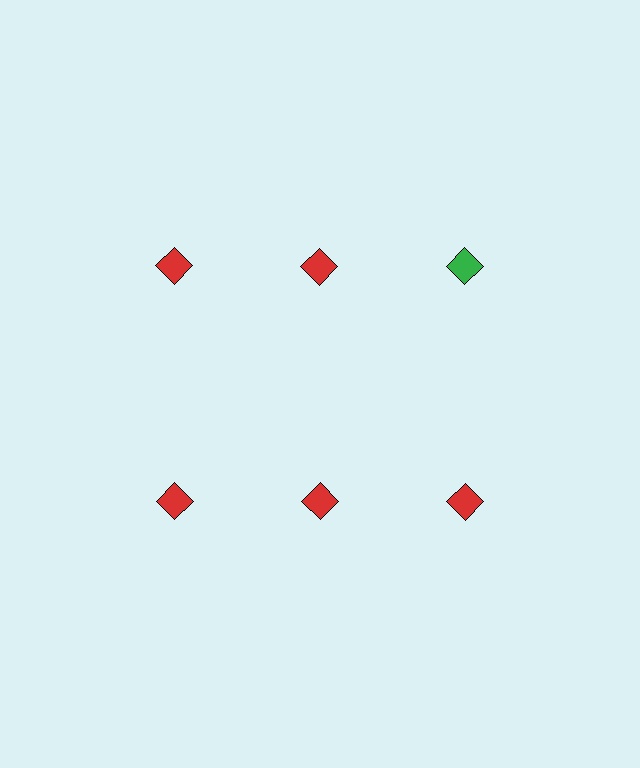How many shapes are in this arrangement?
There are 6 shapes arranged in a grid pattern.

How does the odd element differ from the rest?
It has a different color: green instead of red.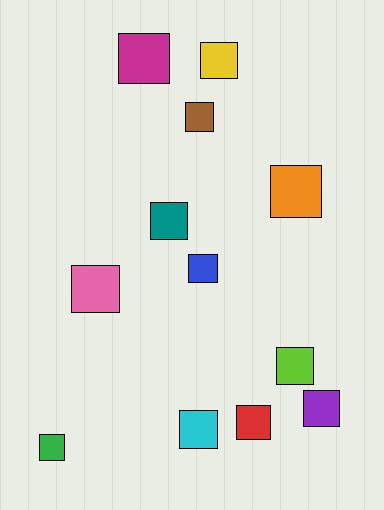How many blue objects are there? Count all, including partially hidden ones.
There is 1 blue object.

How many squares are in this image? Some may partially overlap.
There are 12 squares.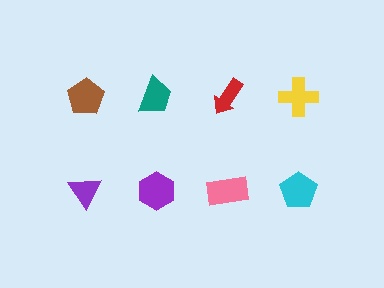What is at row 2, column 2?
A purple hexagon.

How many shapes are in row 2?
4 shapes.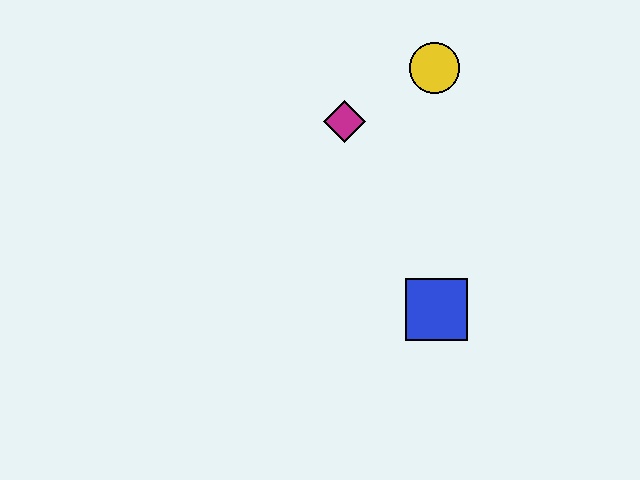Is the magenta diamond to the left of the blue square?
Yes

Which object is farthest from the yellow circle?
The blue square is farthest from the yellow circle.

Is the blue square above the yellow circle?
No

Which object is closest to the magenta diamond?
The yellow circle is closest to the magenta diamond.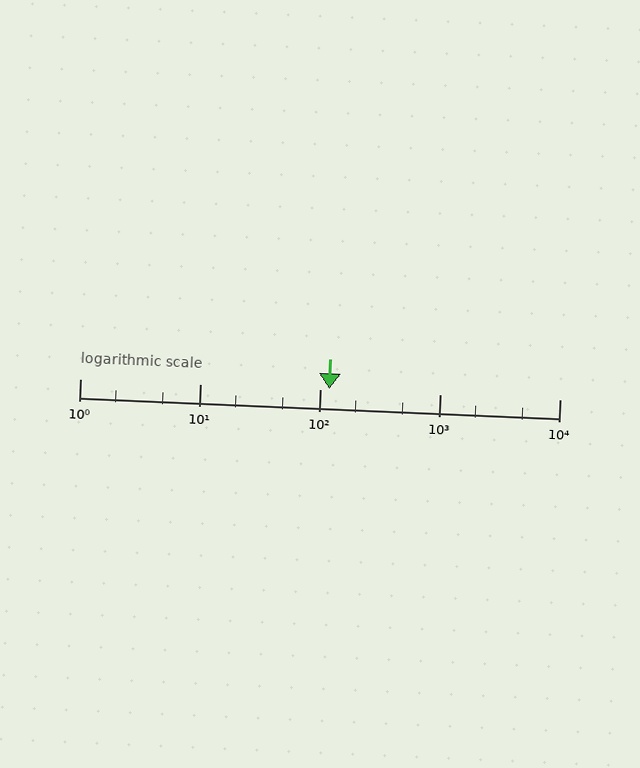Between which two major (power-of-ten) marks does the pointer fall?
The pointer is between 100 and 1000.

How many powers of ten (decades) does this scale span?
The scale spans 4 decades, from 1 to 10000.